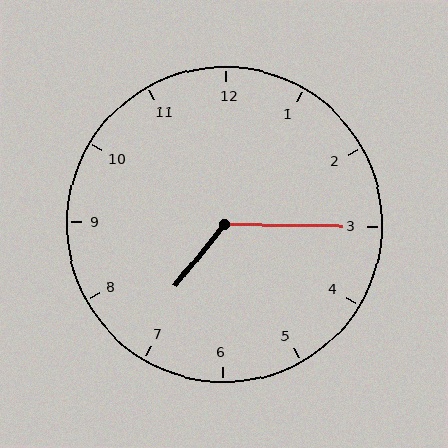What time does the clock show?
7:15.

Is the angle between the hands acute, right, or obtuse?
It is obtuse.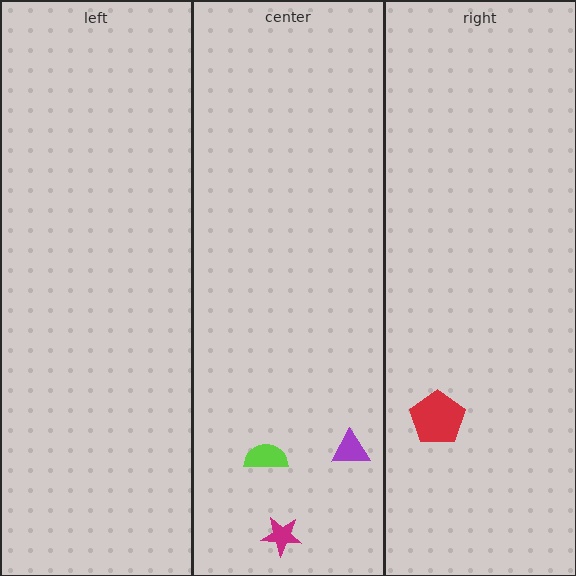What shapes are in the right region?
The red pentagon.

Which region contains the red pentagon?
The right region.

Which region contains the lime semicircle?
The center region.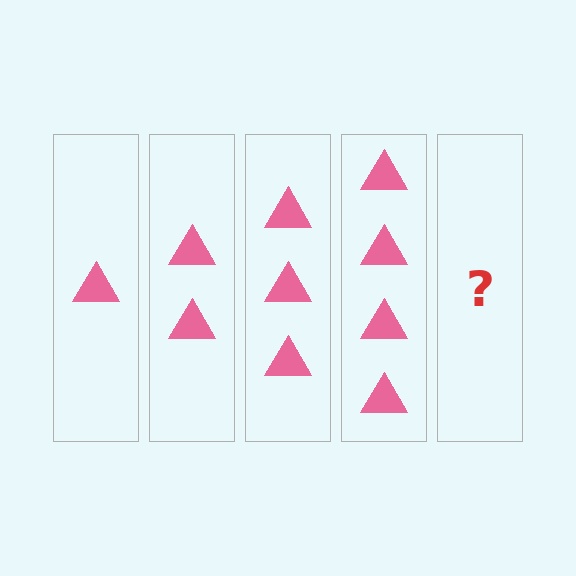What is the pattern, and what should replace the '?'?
The pattern is that each step adds one more triangle. The '?' should be 5 triangles.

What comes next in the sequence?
The next element should be 5 triangles.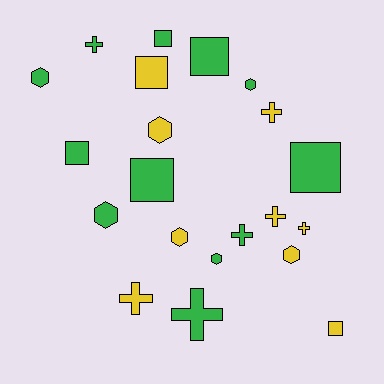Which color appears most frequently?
Green, with 12 objects.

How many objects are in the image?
There are 21 objects.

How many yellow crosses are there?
There are 4 yellow crosses.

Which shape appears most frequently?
Hexagon, with 7 objects.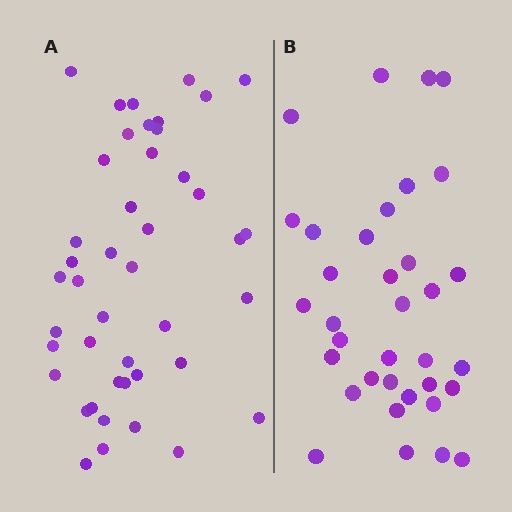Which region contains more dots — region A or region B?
Region A (the left region) has more dots.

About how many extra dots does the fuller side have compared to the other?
Region A has roughly 8 or so more dots than region B.